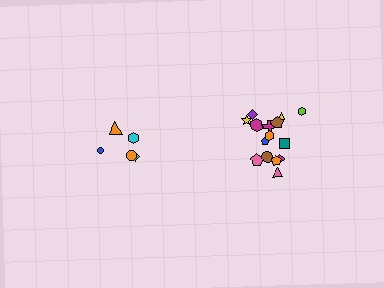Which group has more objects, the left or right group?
The right group.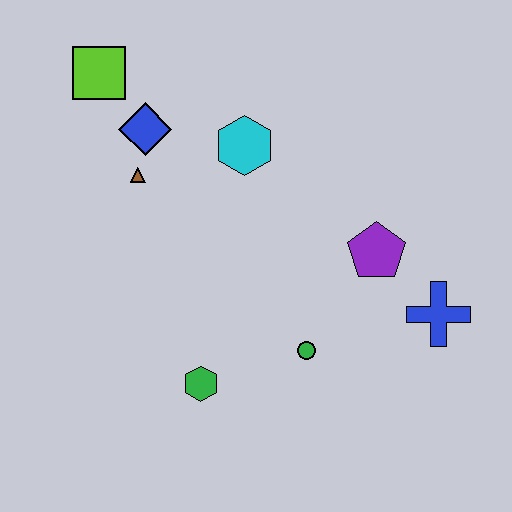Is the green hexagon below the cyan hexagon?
Yes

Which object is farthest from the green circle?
The lime square is farthest from the green circle.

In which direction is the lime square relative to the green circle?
The lime square is above the green circle.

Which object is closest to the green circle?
The green hexagon is closest to the green circle.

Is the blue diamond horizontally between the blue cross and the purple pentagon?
No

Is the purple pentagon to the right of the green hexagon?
Yes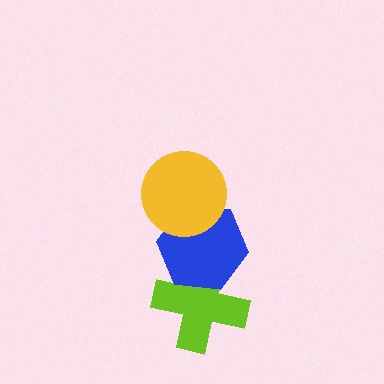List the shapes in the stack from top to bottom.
From top to bottom: the yellow circle, the blue hexagon, the lime cross.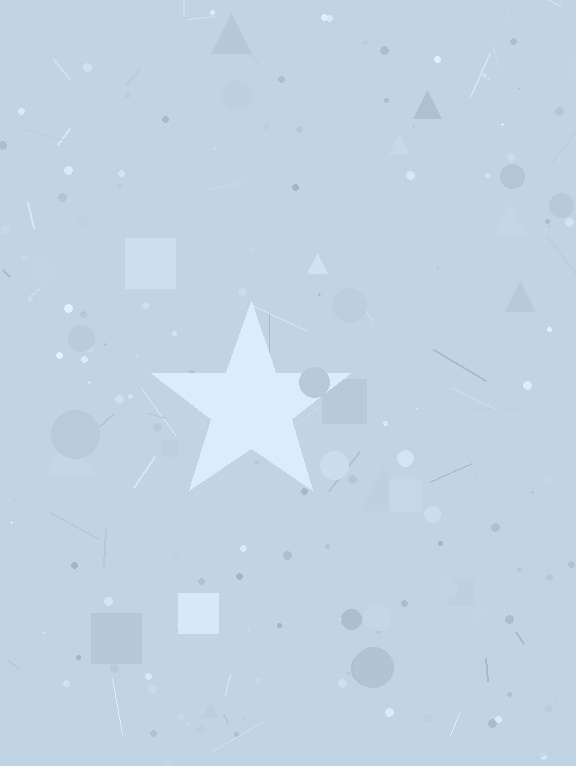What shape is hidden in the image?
A star is hidden in the image.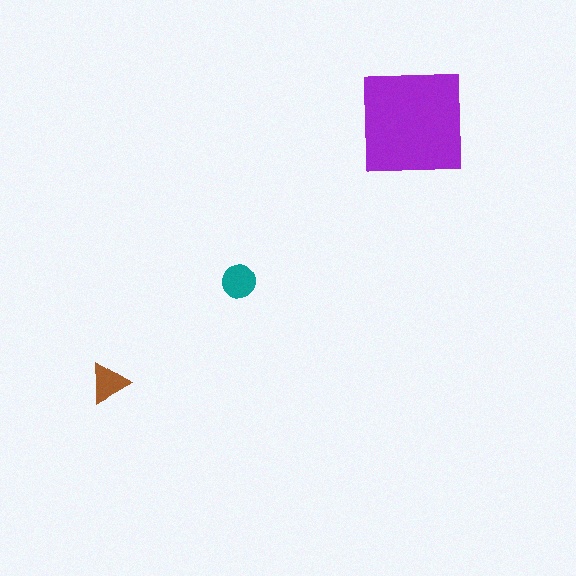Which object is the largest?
The purple square.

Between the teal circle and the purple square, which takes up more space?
The purple square.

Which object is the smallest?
The brown triangle.